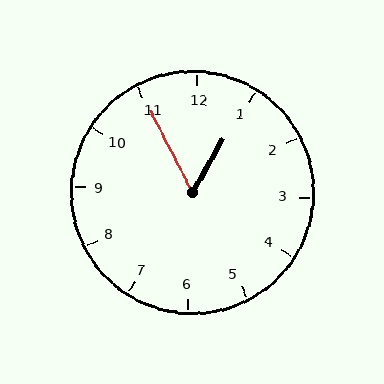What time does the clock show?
12:55.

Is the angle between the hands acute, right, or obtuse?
It is acute.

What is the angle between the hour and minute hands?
Approximately 58 degrees.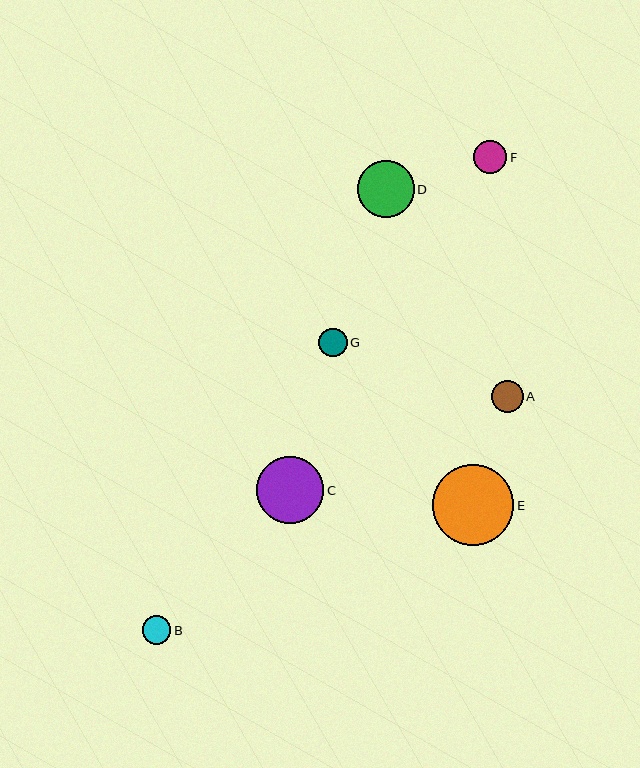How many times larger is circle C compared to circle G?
Circle C is approximately 2.3 times the size of circle G.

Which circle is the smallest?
Circle B is the smallest with a size of approximately 29 pixels.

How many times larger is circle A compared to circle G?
Circle A is approximately 1.1 times the size of circle G.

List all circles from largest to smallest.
From largest to smallest: E, C, D, F, A, G, B.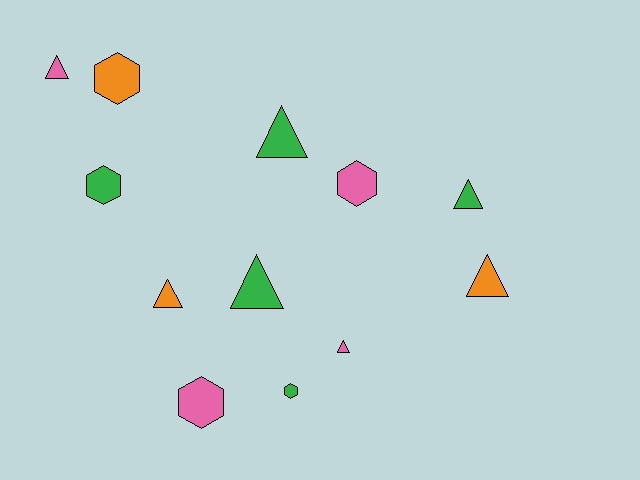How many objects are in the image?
There are 12 objects.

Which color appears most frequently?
Green, with 5 objects.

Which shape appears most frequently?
Triangle, with 7 objects.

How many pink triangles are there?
There are 2 pink triangles.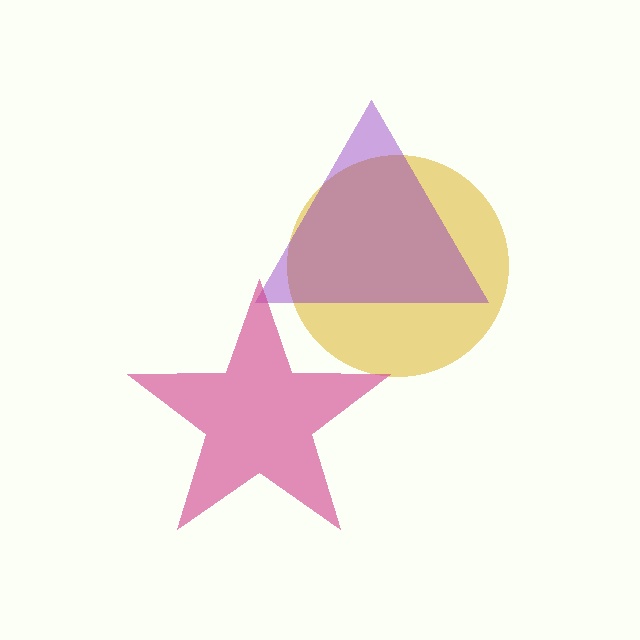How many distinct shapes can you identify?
There are 3 distinct shapes: a yellow circle, a purple triangle, a magenta star.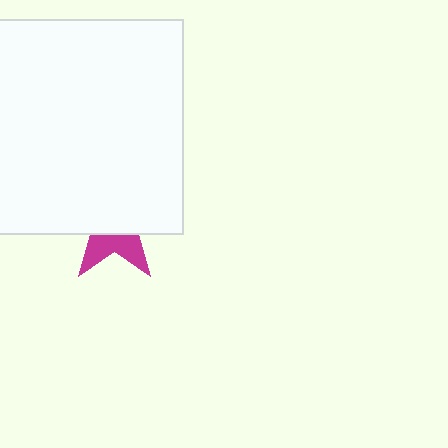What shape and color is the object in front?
The object in front is a white rectangle.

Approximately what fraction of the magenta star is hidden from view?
Roughly 65% of the magenta star is hidden behind the white rectangle.